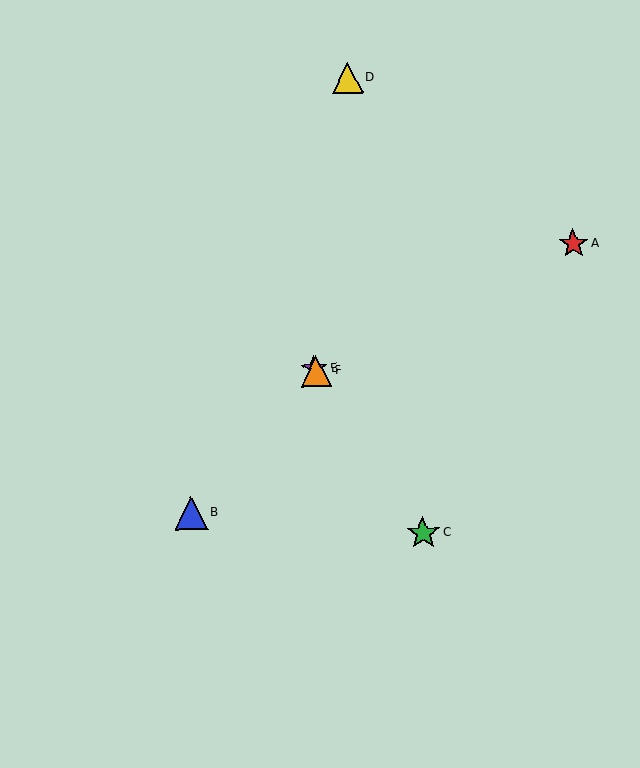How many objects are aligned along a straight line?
3 objects (C, E, F) are aligned along a straight line.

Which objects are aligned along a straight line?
Objects C, E, F are aligned along a straight line.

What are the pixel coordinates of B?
Object B is at (191, 513).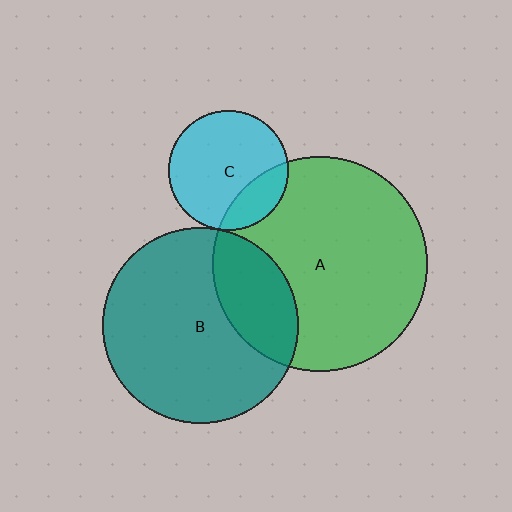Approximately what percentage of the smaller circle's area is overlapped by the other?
Approximately 5%.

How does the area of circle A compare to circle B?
Approximately 1.2 times.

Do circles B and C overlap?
Yes.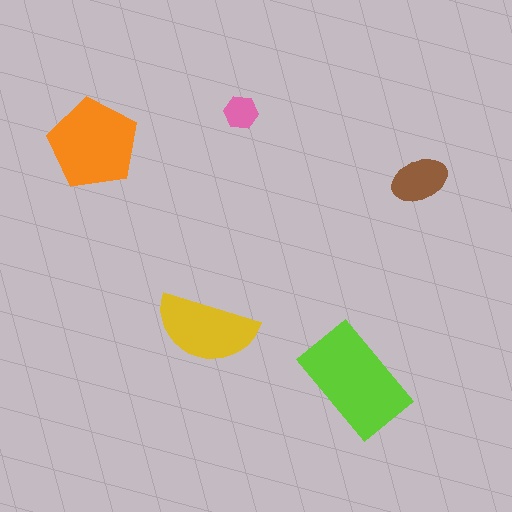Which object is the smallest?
The pink hexagon.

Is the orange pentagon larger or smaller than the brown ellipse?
Larger.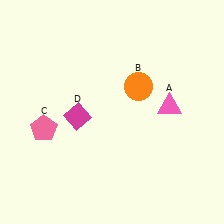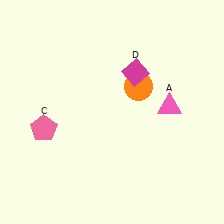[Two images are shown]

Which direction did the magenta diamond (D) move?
The magenta diamond (D) moved right.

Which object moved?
The magenta diamond (D) moved right.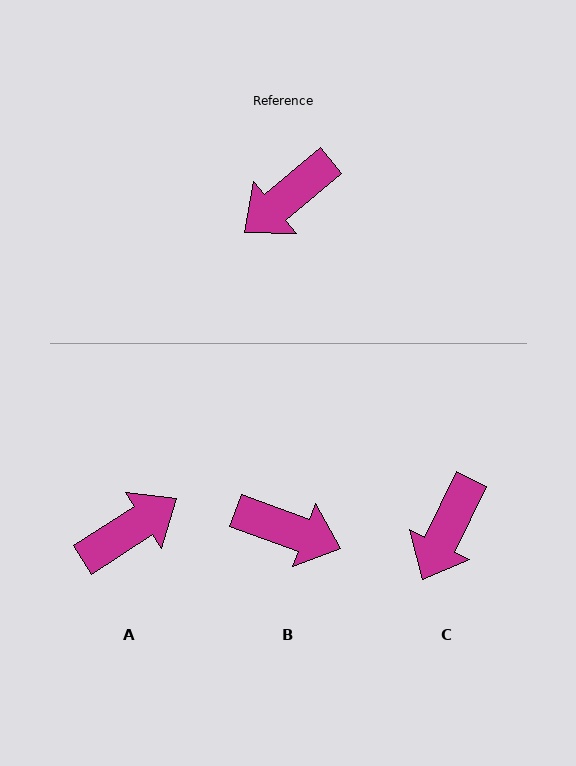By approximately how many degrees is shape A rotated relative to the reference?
Approximately 173 degrees counter-clockwise.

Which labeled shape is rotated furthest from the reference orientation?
A, about 173 degrees away.